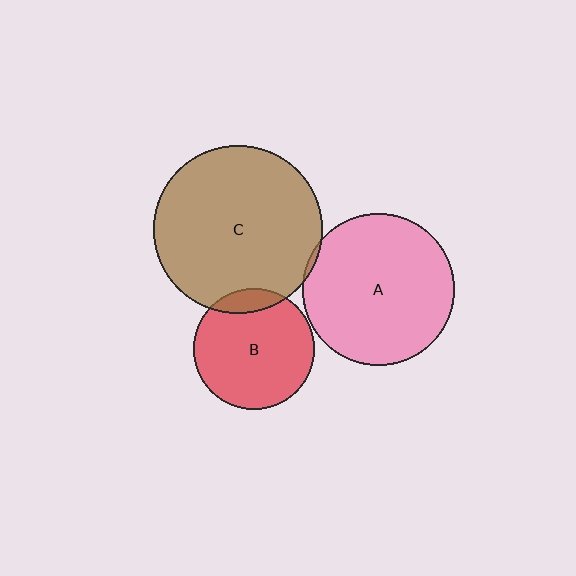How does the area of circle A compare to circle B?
Approximately 1.6 times.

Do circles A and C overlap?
Yes.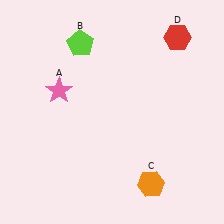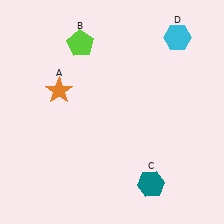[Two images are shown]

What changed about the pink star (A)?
In Image 1, A is pink. In Image 2, it changed to orange.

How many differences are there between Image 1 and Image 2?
There are 3 differences between the two images.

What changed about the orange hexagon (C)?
In Image 1, C is orange. In Image 2, it changed to teal.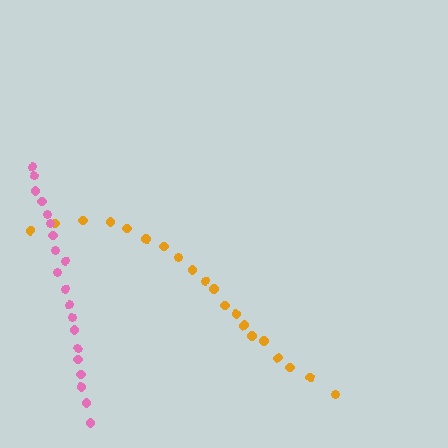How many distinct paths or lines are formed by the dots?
There are 2 distinct paths.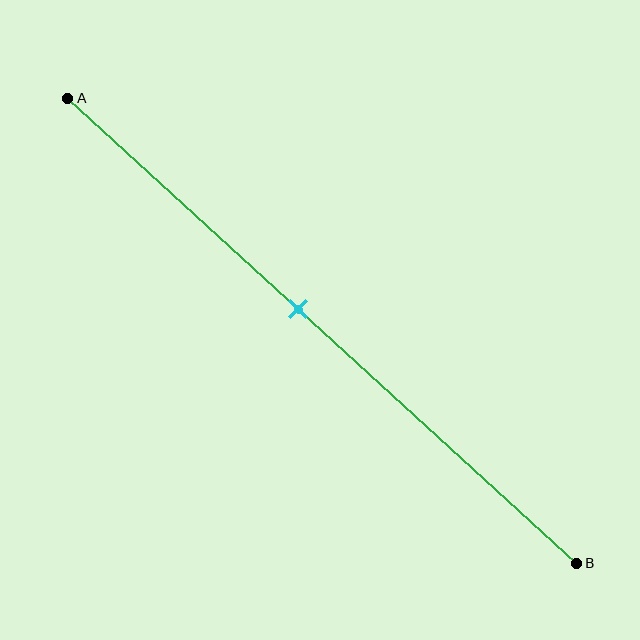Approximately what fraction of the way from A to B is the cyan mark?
The cyan mark is approximately 45% of the way from A to B.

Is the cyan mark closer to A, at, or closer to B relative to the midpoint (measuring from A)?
The cyan mark is closer to point A than the midpoint of segment AB.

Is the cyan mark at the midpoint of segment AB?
No, the mark is at about 45% from A, not at the 50% midpoint.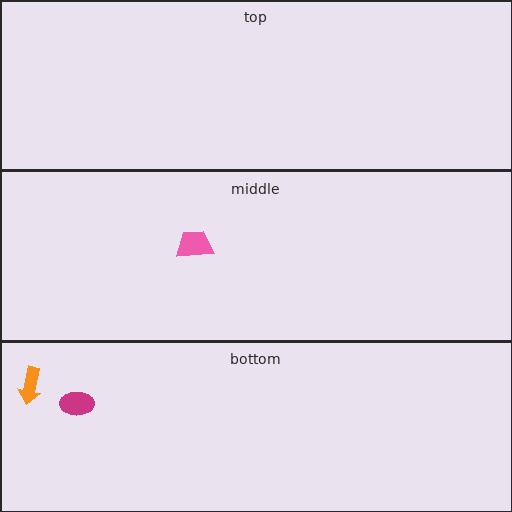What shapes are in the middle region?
The pink trapezoid.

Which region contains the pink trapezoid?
The middle region.